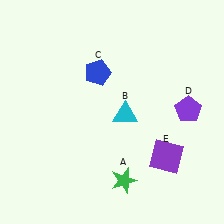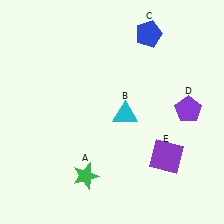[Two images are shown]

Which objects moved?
The objects that moved are: the green star (A), the blue pentagon (C).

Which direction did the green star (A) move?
The green star (A) moved left.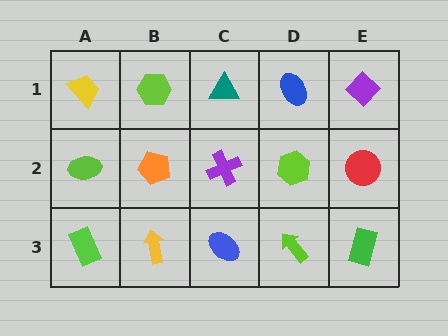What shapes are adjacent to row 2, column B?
A lime hexagon (row 1, column B), a yellow arrow (row 3, column B), a lime ellipse (row 2, column A), a purple cross (row 2, column C).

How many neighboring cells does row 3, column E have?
2.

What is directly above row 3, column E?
A red circle.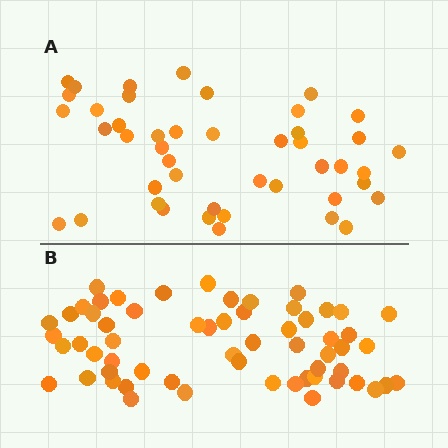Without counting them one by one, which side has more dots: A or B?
Region B (the bottom region) has more dots.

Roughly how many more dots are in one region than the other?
Region B has approximately 15 more dots than region A.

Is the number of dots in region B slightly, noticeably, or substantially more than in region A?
Region B has noticeably more, but not dramatically so. The ratio is roughly 1.3 to 1.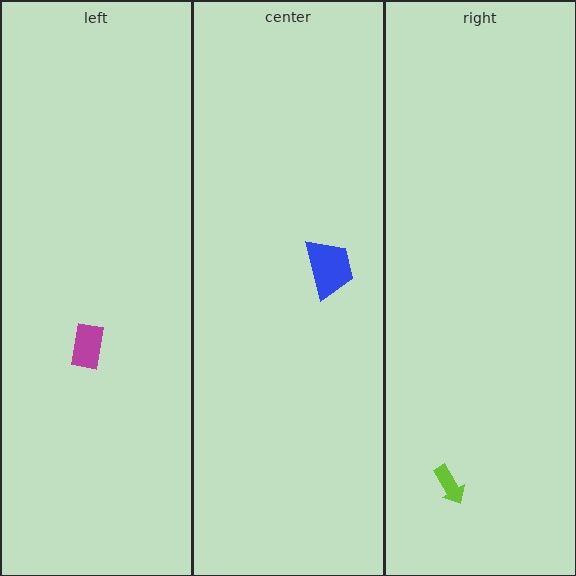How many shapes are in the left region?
1.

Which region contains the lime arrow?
The right region.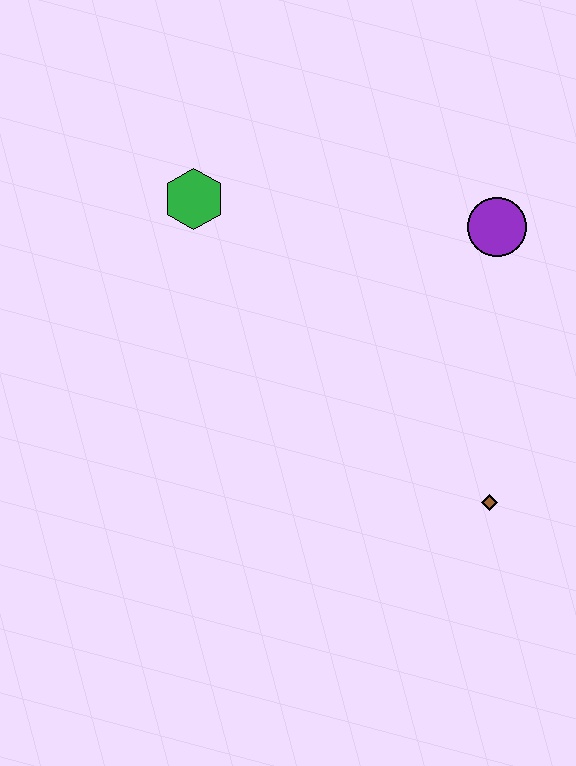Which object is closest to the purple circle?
The brown diamond is closest to the purple circle.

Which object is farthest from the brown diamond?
The green hexagon is farthest from the brown diamond.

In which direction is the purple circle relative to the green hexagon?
The purple circle is to the right of the green hexagon.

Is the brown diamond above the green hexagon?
No